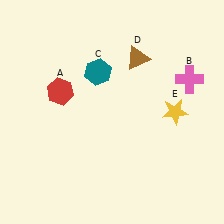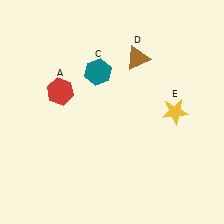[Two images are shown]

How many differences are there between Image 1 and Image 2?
There is 1 difference between the two images.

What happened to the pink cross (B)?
The pink cross (B) was removed in Image 2. It was in the top-right area of Image 1.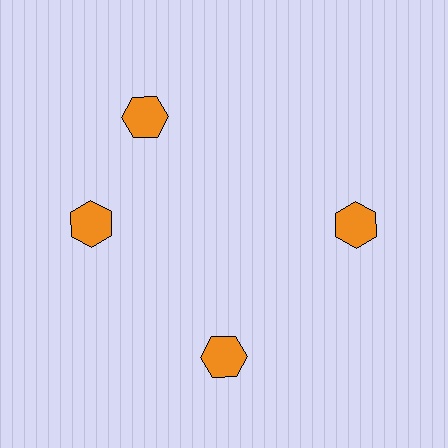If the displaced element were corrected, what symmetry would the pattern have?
It would have 4-fold rotational symmetry — the pattern would map onto itself every 90 degrees.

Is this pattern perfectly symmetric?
No. The 4 orange hexagons are arranged in a ring, but one element near the 12 o'clock position is rotated out of alignment along the ring, breaking the 4-fold rotational symmetry.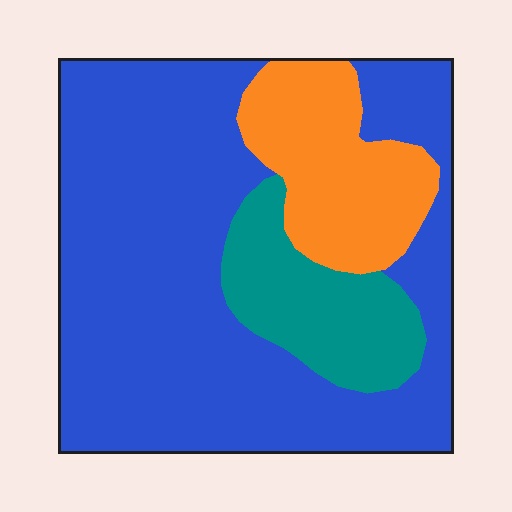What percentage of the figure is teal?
Teal takes up less than a sixth of the figure.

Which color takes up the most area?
Blue, at roughly 70%.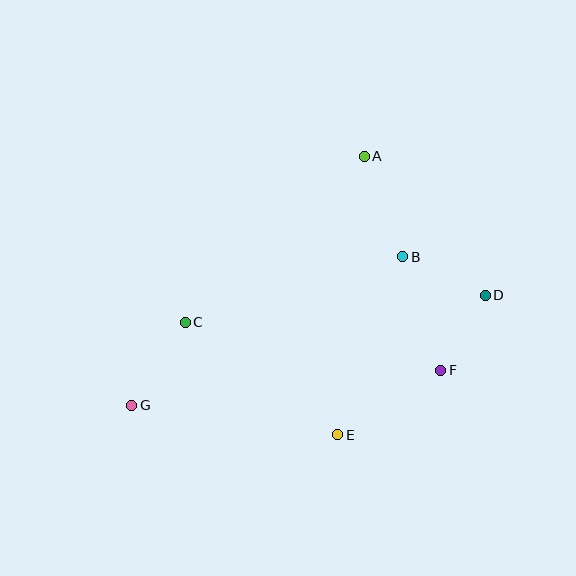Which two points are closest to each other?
Points D and F are closest to each other.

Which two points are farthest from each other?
Points D and G are farthest from each other.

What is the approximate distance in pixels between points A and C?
The distance between A and C is approximately 244 pixels.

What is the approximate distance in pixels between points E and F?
The distance between E and F is approximately 122 pixels.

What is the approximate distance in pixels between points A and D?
The distance between A and D is approximately 185 pixels.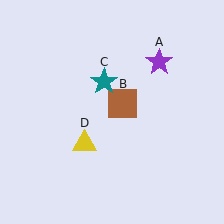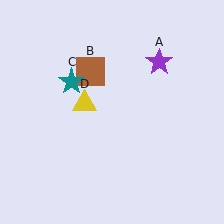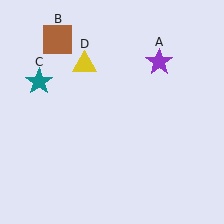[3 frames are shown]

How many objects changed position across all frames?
3 objects changed position: brown square (object B), teal star (object C), yellow triangle (object D).